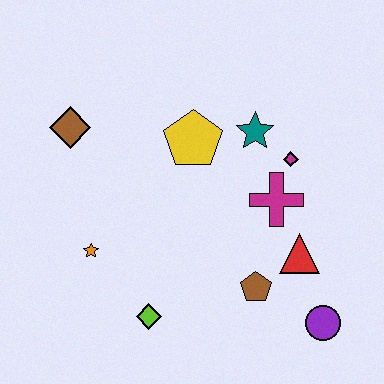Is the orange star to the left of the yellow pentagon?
Yes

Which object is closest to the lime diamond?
The orange star is closest to the lime diamond.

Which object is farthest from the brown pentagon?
The brown diamond is farthest from the brown pentagon.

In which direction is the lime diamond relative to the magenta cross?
The lime diamond is to the left of the magenta cross.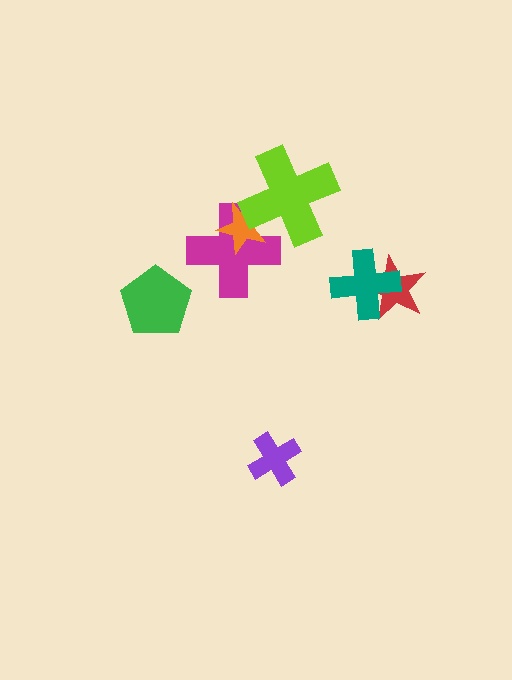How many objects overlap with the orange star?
2 objects overlap with the orange star.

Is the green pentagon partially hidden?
No, no other shape covers it.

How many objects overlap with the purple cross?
0 objects overlap with the purple cross.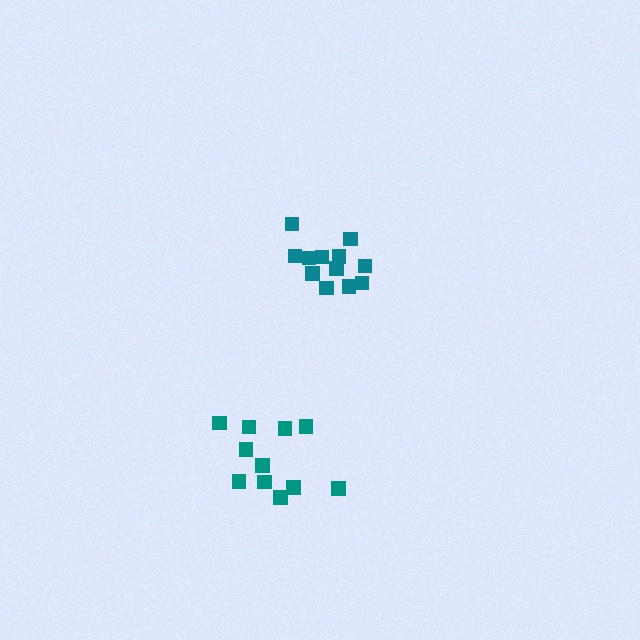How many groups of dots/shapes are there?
There are 2 groups.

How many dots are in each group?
Group 1: 12 dots, Group 2: 11 dots (23 total).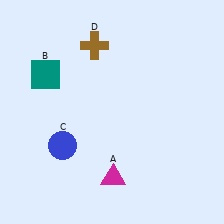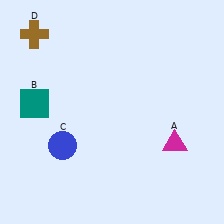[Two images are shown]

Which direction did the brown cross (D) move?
The brown cross (D) moved left.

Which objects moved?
The objects that moved are: the magenta triangle (A), the teal square (B), the brown cross (D).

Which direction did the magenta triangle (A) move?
The magenta triangle (A) moved right.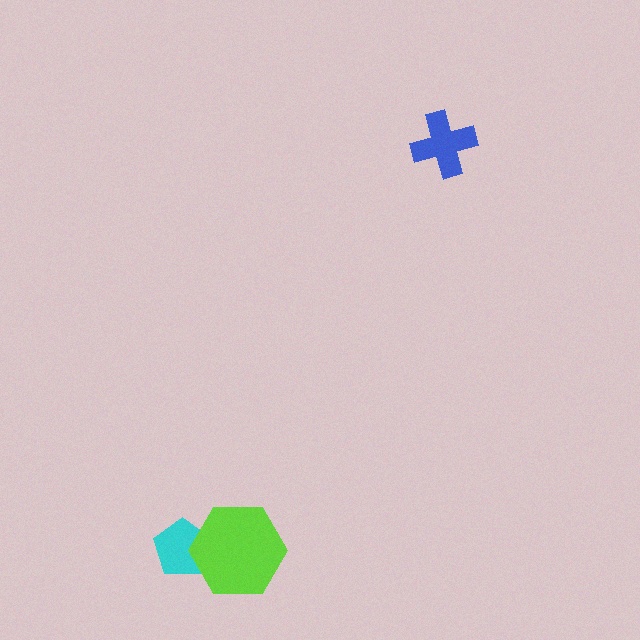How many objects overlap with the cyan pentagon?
1 object overlaps with the cyan pentagon.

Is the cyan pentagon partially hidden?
Yes, it is partially covered by another shape.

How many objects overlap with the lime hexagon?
1 object overlaps with the lime hexagon.